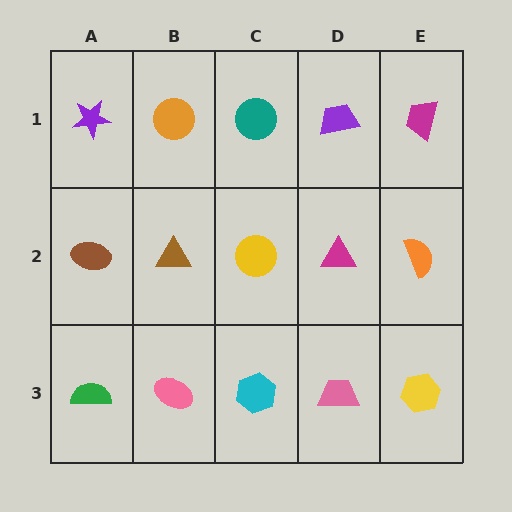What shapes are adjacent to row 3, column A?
A brown ellipse (row 2, column A), a pink ellipse (row 3, column B).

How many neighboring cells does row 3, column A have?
2.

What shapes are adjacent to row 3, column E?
An orange semicircle (row 2, column E), a pink trapezoid (row 3, column D).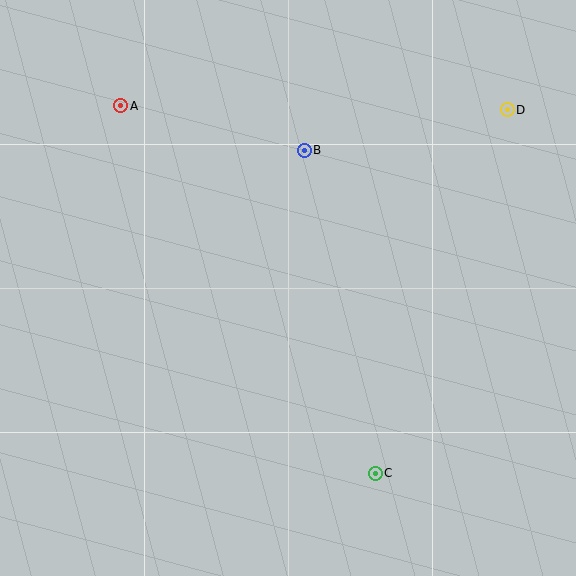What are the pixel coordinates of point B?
Point B is at (304, 150).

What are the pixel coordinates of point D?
Point D is at (507, 110).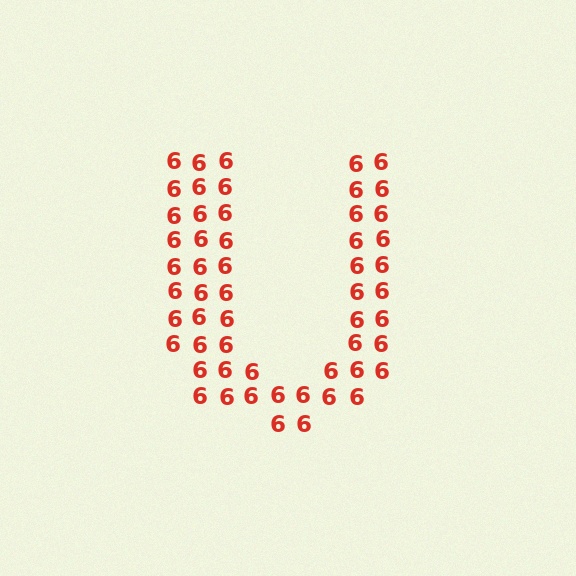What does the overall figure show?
The overall figure shows the letter U.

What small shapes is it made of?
It is made of small digit 6's.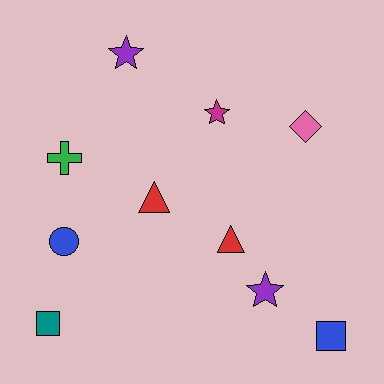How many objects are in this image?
There are 10 objects.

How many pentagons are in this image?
There are no pentagons.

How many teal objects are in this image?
There is 1 teal object.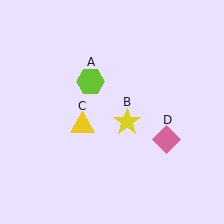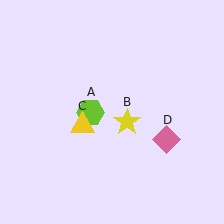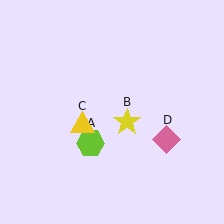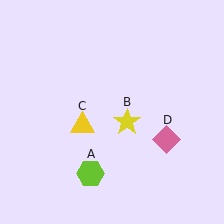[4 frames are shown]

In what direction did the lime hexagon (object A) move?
The lime hexagon (object A) moved down.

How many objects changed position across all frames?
1 object changed position: lime hexagon (object A).